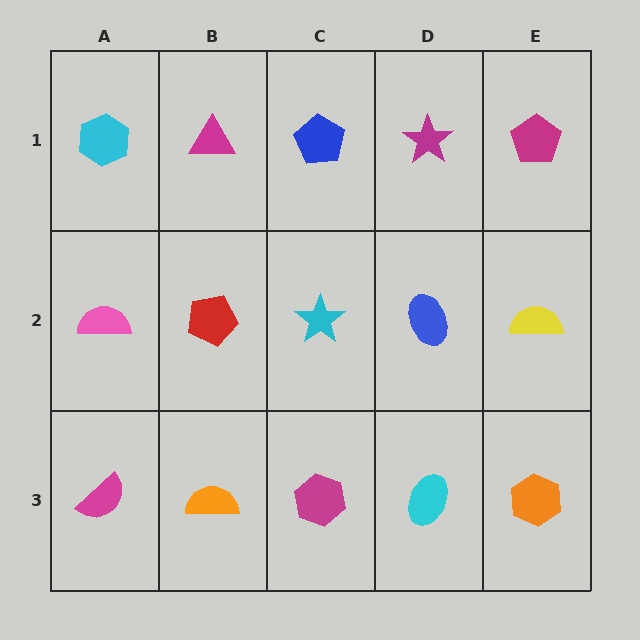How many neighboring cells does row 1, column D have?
3.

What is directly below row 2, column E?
An orange hexagon.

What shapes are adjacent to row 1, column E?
A yellow semicircle (row 2, column E), a magenta star (row 1, column D).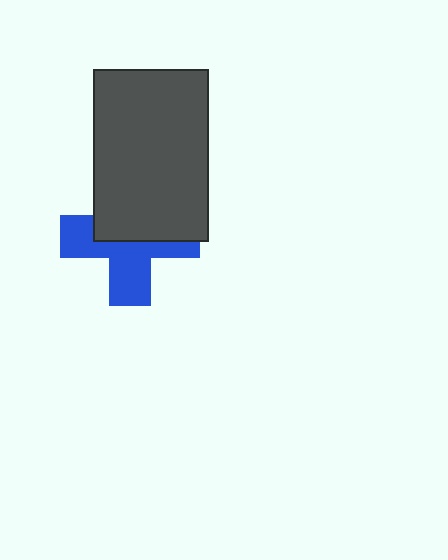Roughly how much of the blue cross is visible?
About half of it is visible (roughly 52%).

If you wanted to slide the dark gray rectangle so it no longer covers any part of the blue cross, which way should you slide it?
Slide it up — that is the most direct way to separate the two shapes.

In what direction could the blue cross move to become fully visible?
The blue cross could move down. That would shift it out from behind the dark gray rectangle entirely.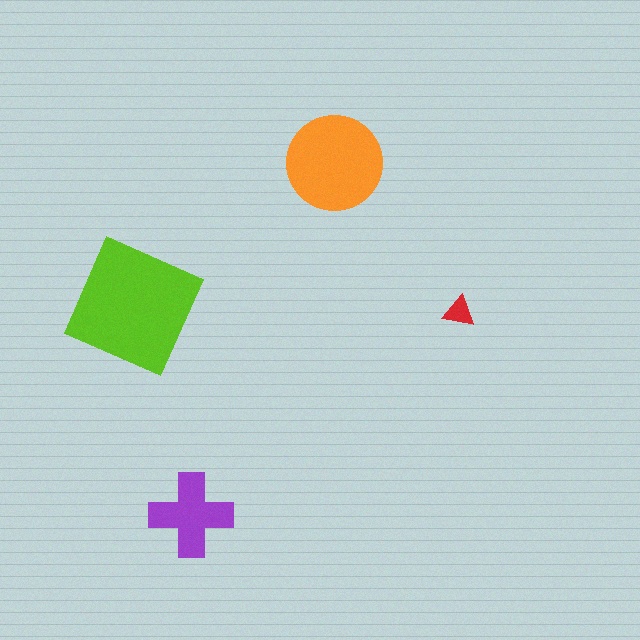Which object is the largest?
The lime square.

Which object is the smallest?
The red triangle.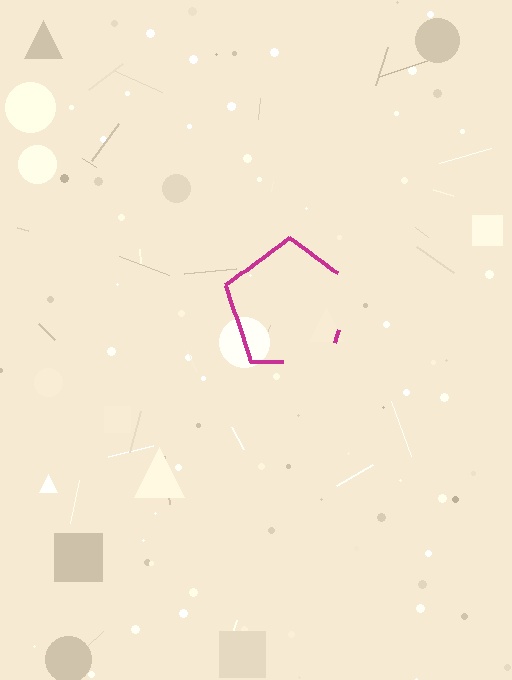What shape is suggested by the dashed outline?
The dashed outline suggests a pentagon.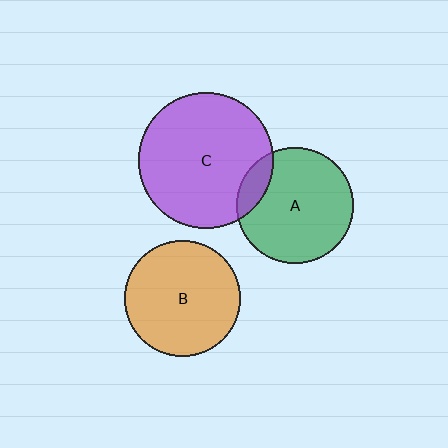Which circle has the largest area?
Circle C (purple).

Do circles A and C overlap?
Yes.